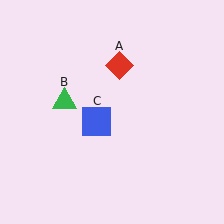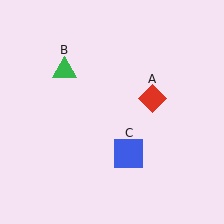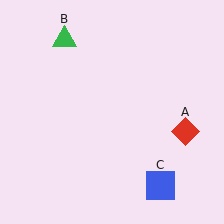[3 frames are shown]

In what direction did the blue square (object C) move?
The blue square (object C) moved down and to the right.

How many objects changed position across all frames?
3 objects changed position: red diamond (object A), green triangle (object B), blue square (object C).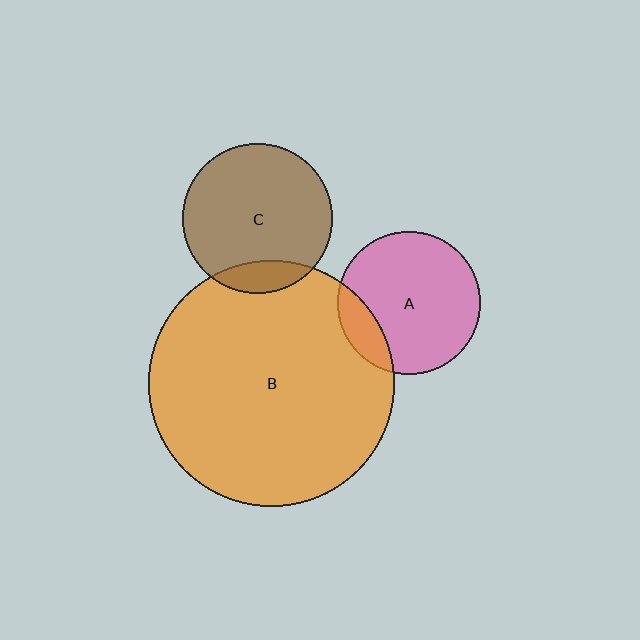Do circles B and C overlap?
Yes.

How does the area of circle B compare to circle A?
Approximately 2.9 times.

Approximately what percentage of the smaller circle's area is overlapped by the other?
Approximately 15%.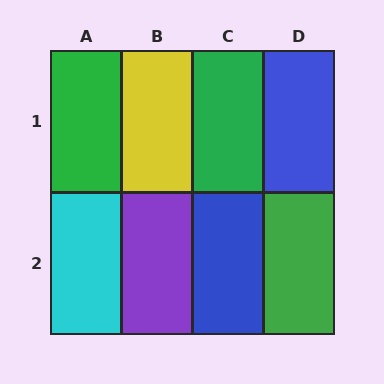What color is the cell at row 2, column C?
Blue.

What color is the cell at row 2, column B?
Purple.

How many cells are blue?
2 cells are blue.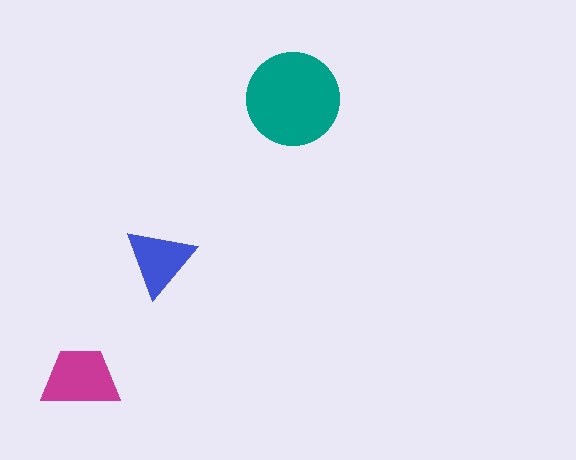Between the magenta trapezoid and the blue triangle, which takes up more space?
The magenta trapezoid.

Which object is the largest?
The teal circle.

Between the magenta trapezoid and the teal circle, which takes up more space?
The teal circle.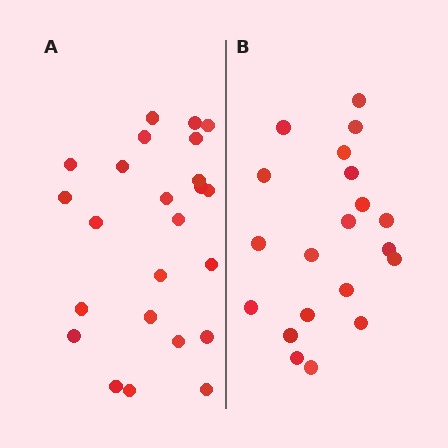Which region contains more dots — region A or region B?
Region A (the left region) has more dots.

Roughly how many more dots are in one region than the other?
Region A has about 4 more dots than region B.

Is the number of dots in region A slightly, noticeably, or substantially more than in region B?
Region A has only slightly more — the two regions are fairly close. The ratio is roughly 1.2 to 1.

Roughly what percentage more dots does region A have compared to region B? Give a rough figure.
About 20% more.